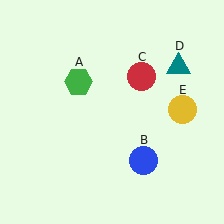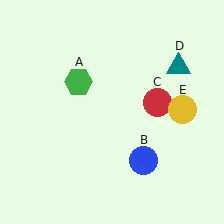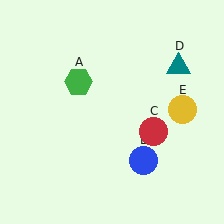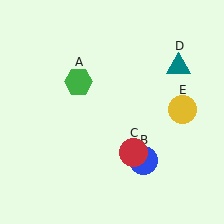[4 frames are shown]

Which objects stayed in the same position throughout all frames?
Green hexagon (object A) and blue circle (object B) and teal triangle (object D) and yellow circle (object E) remained stationary.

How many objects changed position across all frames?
1 object changed position: red circle (object C).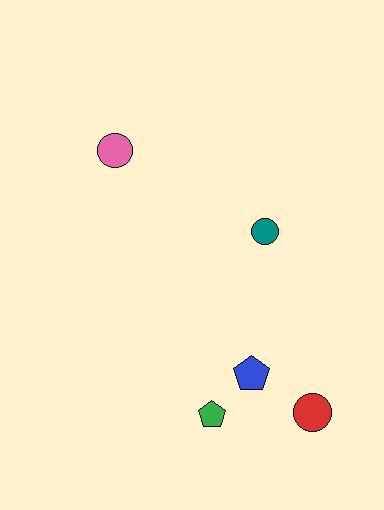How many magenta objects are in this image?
There are no magenta objects.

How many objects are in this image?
There are 5 objects.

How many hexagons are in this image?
There are no hexagons.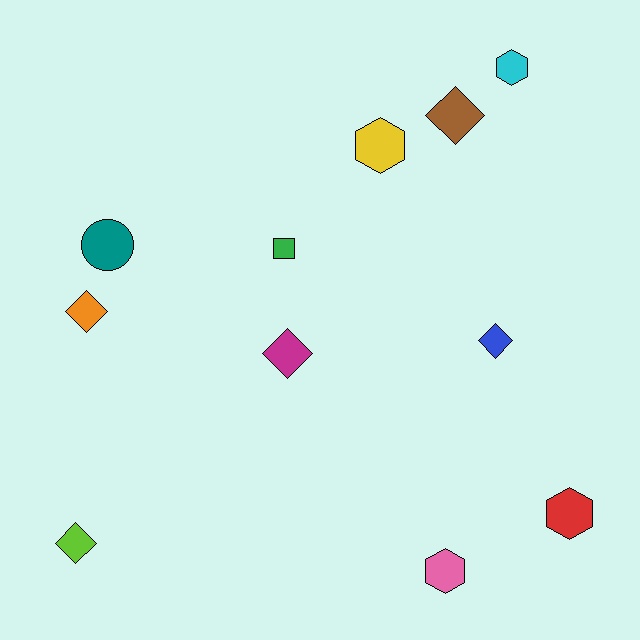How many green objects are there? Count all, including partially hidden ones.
There is 1 green object.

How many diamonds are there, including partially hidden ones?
There are 5 diamonds.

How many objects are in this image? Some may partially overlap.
There are 11 objects.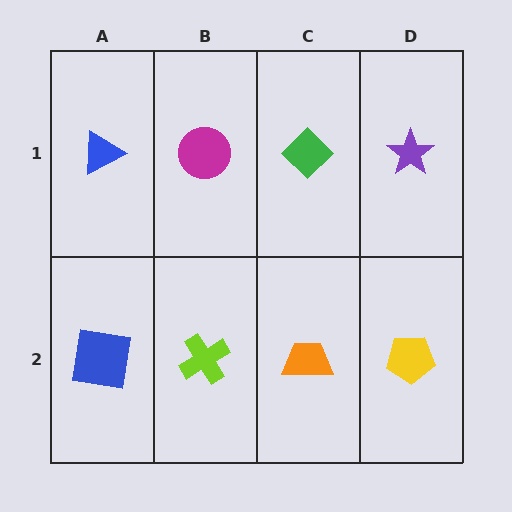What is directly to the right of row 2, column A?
A lime cross.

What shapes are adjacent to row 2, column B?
A magenta circle (row 1, column B), a blue square (row 2, column A), an orange trapezoid (row 2, column C).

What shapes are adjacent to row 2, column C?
A green diamond (row 1, column C), a lime cross (row 2, column B), a yellow pentagon (row 2, column D).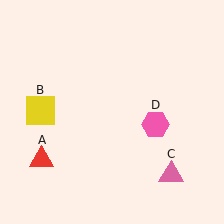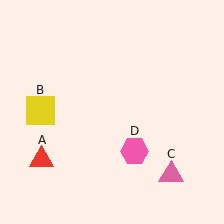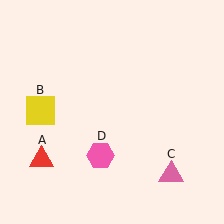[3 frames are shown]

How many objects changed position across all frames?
1 object changed position: pink hexagon (object D).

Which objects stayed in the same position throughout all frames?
Red triangle (object A) and yellow square (object B) and pink triangle (object C) remained stationary.